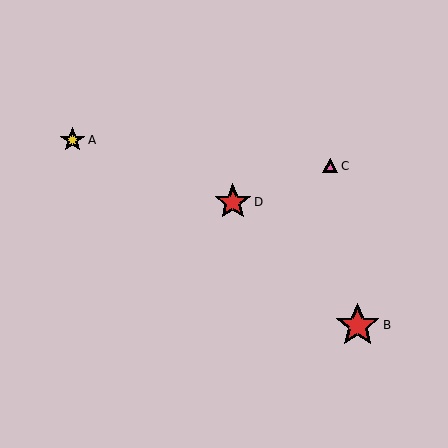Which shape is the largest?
The red star (labeled B) is the largest.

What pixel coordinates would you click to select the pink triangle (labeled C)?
Click at (330, 166) to select the pink triangle C.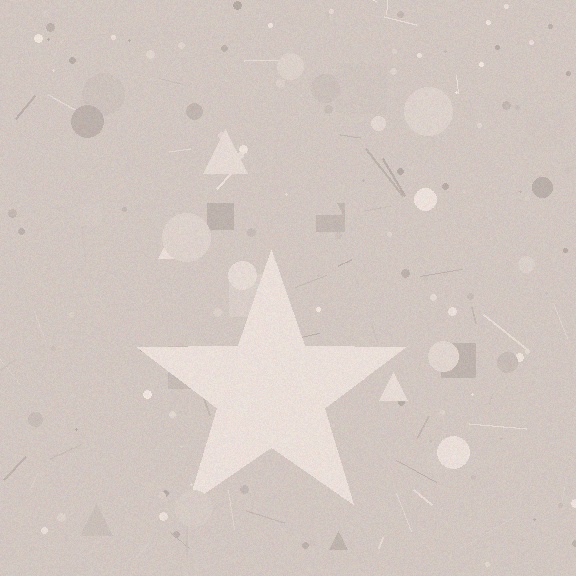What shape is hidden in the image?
A star is hidden in the image.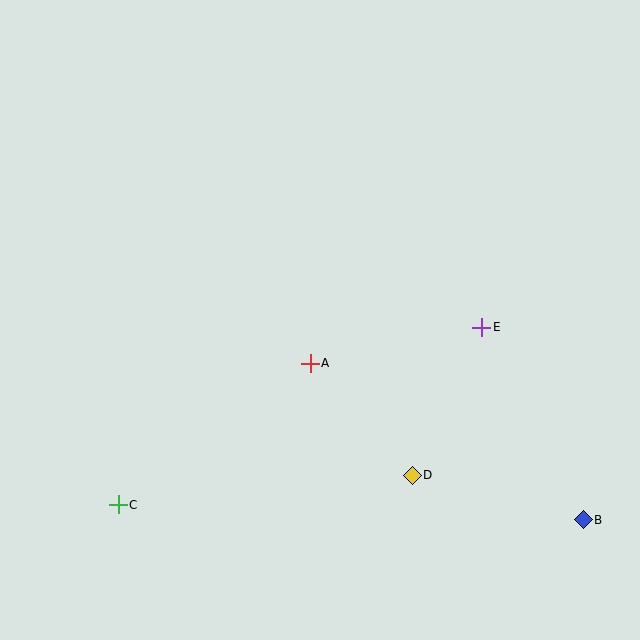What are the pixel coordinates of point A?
Point A is at (310, 363).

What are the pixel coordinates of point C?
Point C is at (118, 505).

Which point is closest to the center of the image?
Point A at (310, 363) is closest to the center.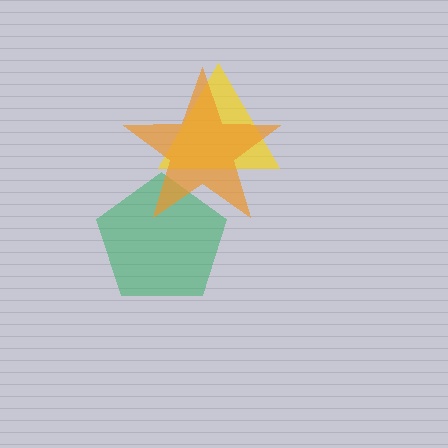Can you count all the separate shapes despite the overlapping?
Yes, there are 3 separate shapes.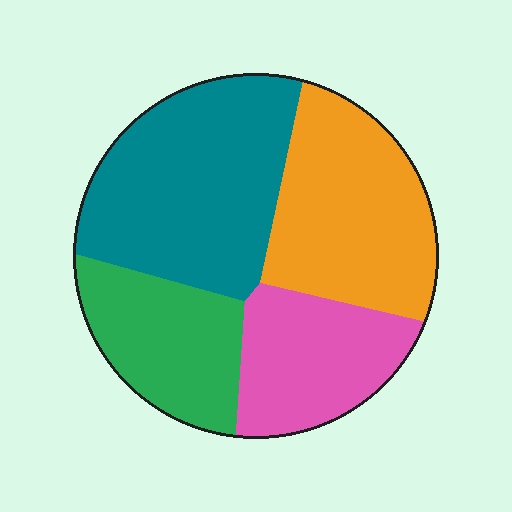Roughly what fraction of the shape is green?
Green covers 19% of the shape.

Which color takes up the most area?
Teal, at roughly 35%.